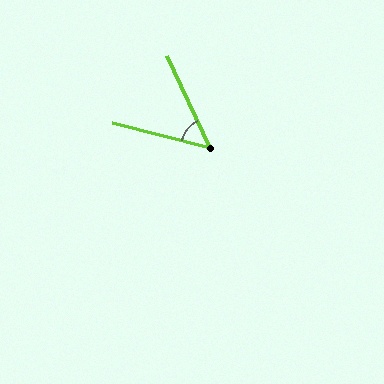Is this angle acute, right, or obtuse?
It is acute.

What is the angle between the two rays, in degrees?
Approximately 50 degrees.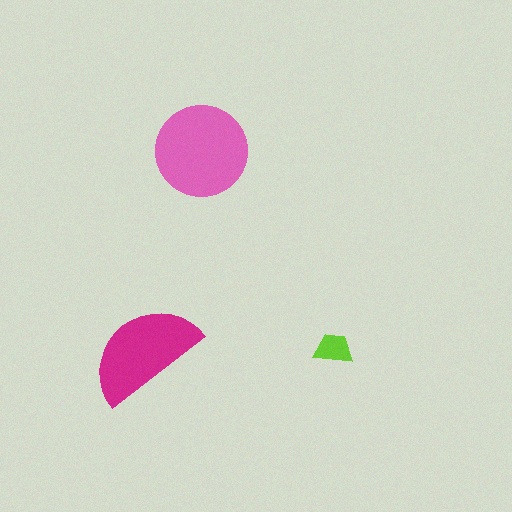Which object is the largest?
The pink circle.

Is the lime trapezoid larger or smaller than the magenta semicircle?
Smaller.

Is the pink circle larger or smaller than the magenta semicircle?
Larger.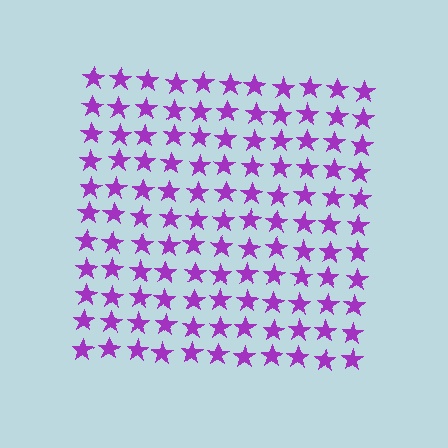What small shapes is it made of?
It is made of small stars.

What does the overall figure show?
The overall figure shows a square.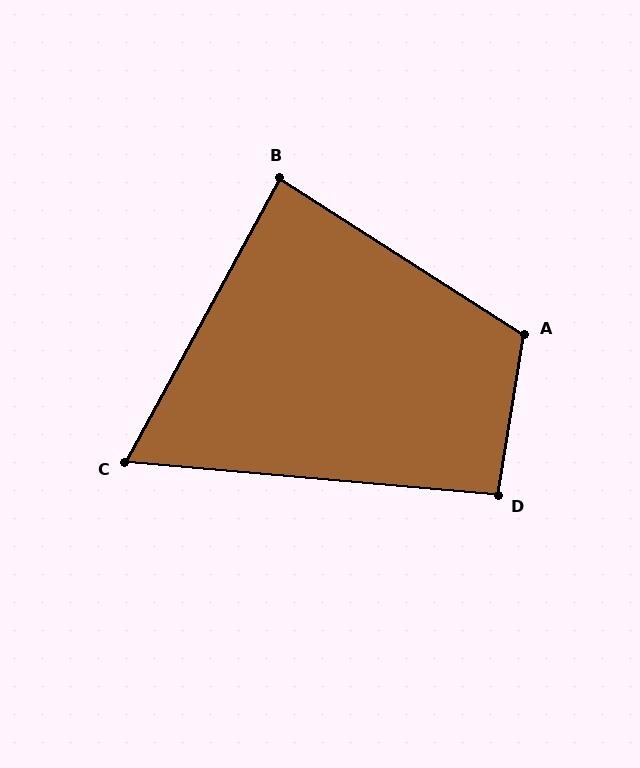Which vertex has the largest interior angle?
A, at approximately 113 degrees.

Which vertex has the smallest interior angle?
C, at approximately 67 degrees.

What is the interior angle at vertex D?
Approximately 94 degrees (approximately right).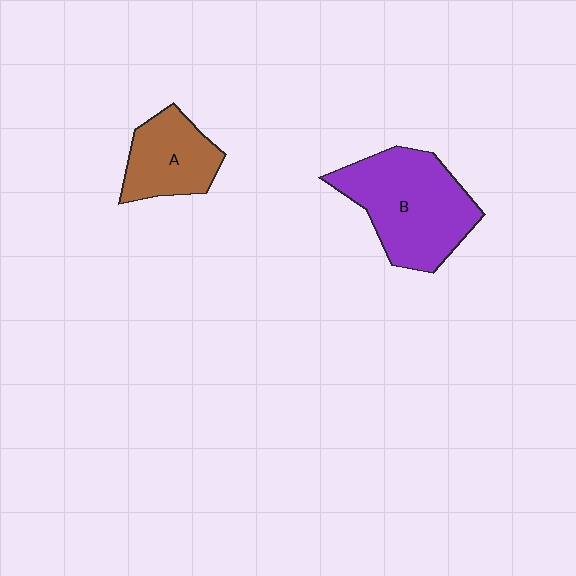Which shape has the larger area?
Shape B (purple).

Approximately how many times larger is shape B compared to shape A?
Approximately 1.7 times.